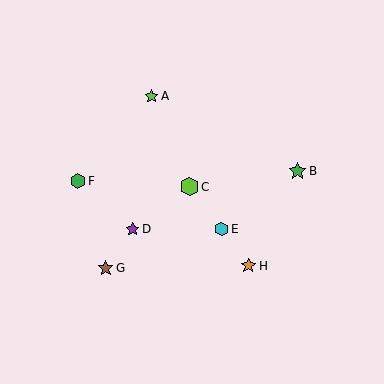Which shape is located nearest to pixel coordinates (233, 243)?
The cyan hexagon (labeled E) at (221, 229) is nearest to that location.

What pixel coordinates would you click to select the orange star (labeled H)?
Click at (248, 266) to select the orange star H.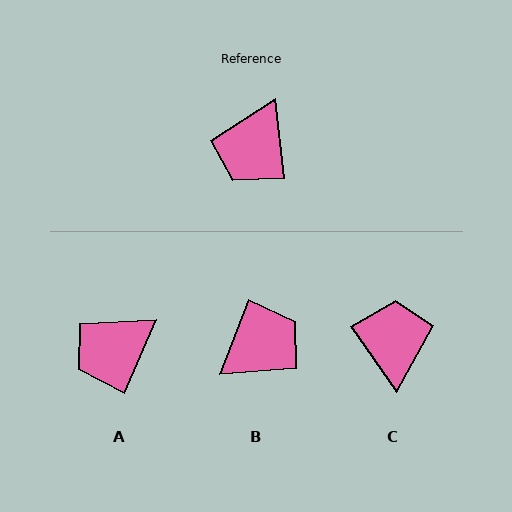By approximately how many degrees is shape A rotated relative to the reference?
Approximately 30 degrees clockwise.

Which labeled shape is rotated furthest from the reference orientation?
B, about 152 degrees away.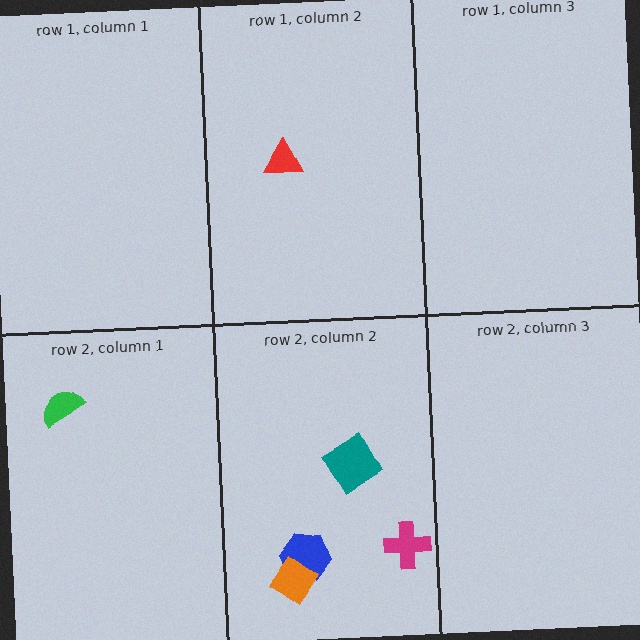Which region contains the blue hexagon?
The row 2, column 2 region.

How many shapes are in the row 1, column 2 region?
1.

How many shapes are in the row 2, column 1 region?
1.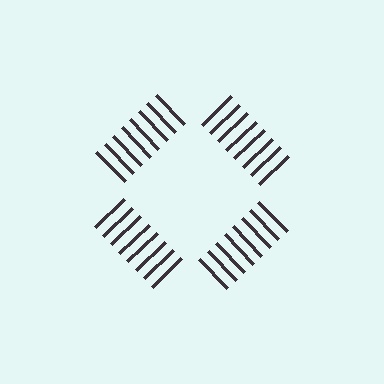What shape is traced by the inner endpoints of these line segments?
An illusory square — the line segments terminate on its edges but no continuous stroke is drawn.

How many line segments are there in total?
32 — 8 along each of the 4 edges.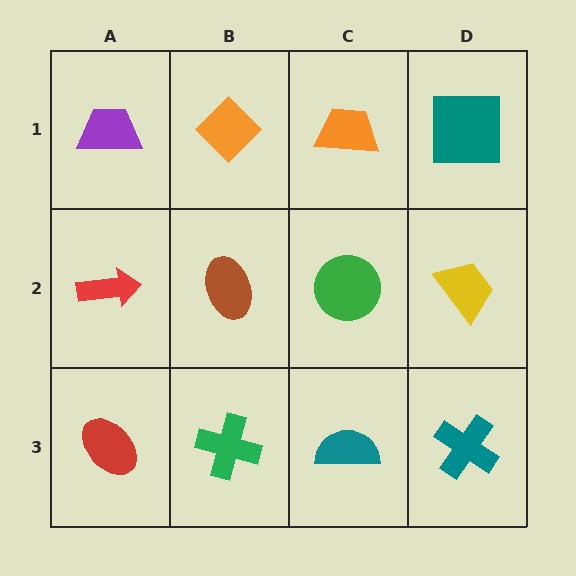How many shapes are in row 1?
4 shapes.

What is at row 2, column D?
A yellow trapezoid.